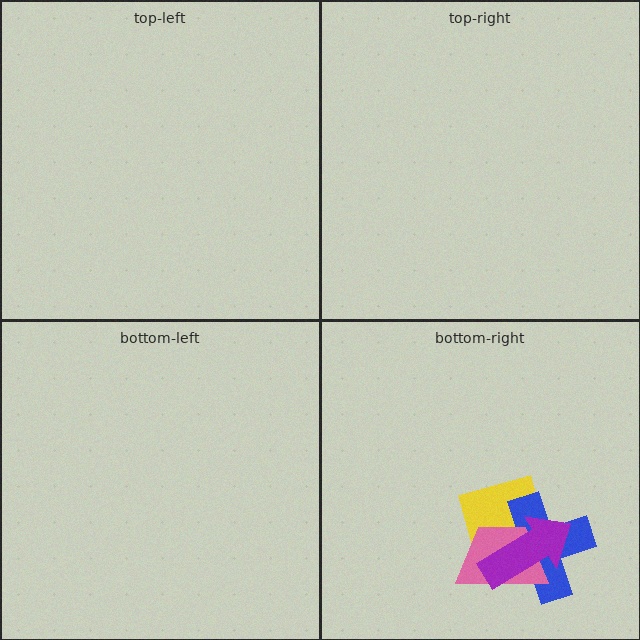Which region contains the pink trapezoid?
The bottom-right region.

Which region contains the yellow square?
The bottom-right region.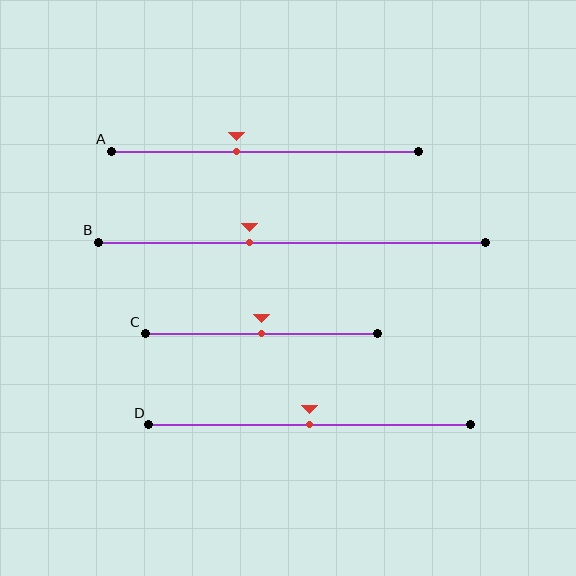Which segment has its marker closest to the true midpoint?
Segment C has its marker closest to the true midpoint.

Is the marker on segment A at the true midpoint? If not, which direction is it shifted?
No, the marker on segment A is shifted to the left by about 9% of the segment length.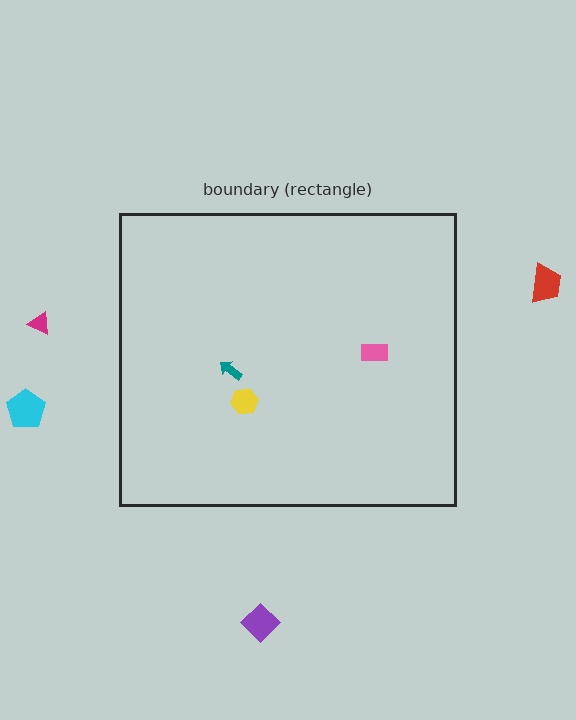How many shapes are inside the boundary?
3 inside, 4 outside.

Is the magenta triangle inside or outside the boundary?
Outside.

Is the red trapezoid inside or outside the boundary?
Outside.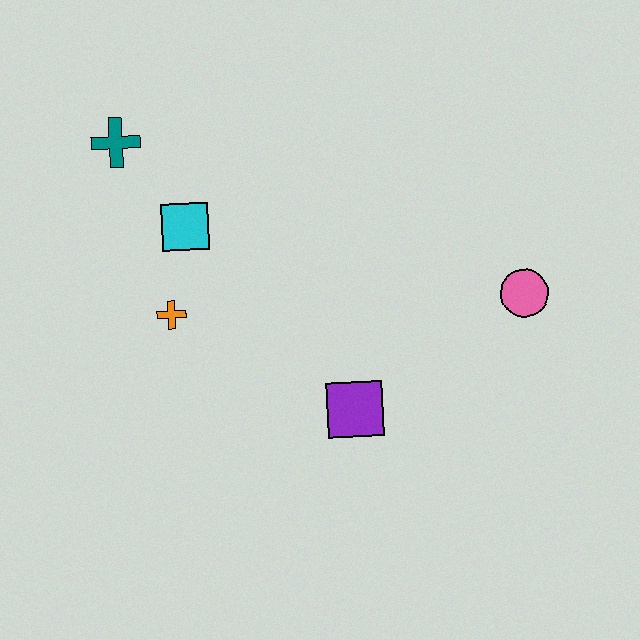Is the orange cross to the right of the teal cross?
Yes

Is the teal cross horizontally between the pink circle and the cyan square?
No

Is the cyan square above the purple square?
Yes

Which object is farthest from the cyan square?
The pink circle is farthest from the cyan square.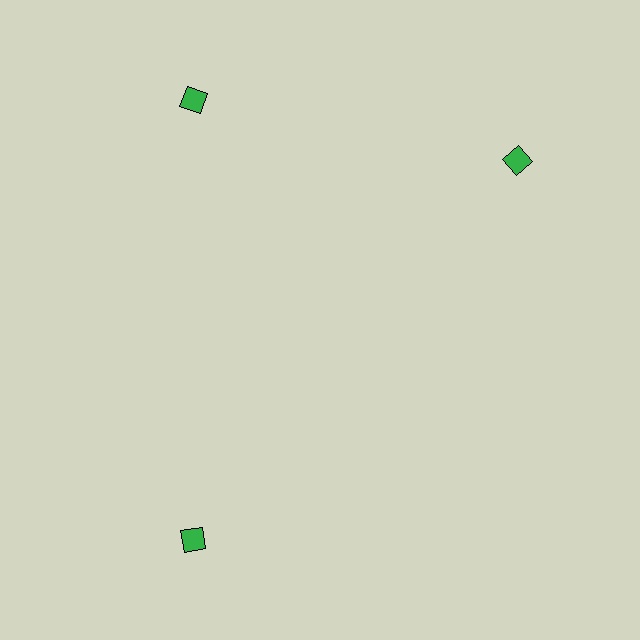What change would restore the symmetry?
The symmetry would be restored by rotating it back into even spacing with its neighbors so that all 3 diamonds sit at equal angles and equal distance from the center.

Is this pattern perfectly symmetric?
No. The 3 green diamonds are arranged in a ring, but one element near the 3 o'clock position is rotated out of alignment along the ring, breaking the 3-fold rotational symmetry.